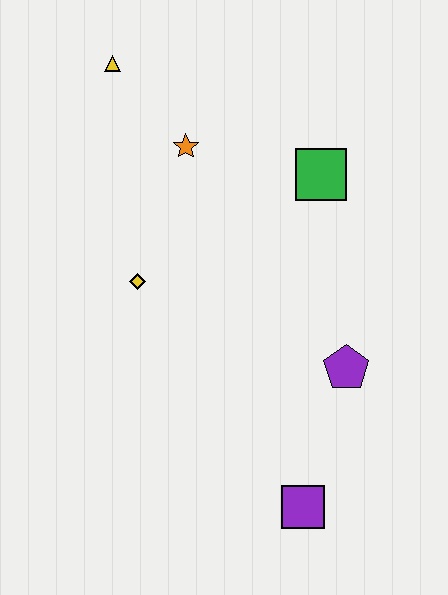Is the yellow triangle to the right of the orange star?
No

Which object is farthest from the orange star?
The purple square is farthest from the orange star.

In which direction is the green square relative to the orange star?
The green square is to the right of the orange star.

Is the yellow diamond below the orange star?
Yes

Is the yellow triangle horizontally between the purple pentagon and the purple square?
No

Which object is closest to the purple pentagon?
The purple square is closest to the purple pentagon.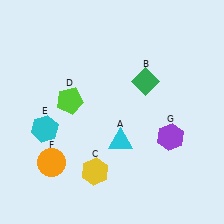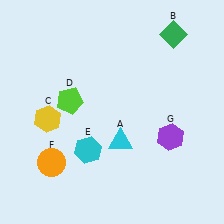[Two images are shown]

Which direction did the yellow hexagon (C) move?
The yellow hexagon (C) moved up.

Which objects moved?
The objects that moved are: the green diamond (B), the yellow hexagon (C), the cyan hexagon (E).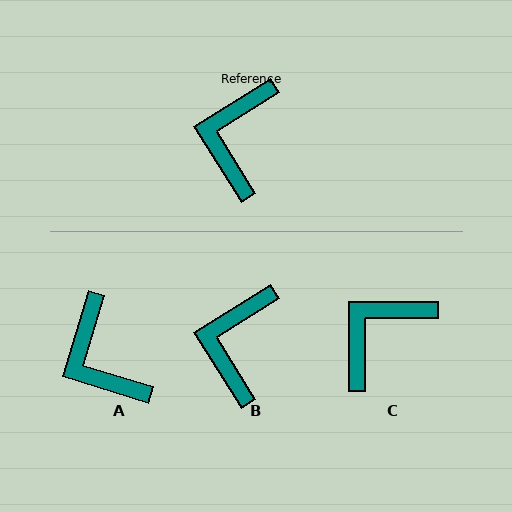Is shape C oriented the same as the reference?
No, it is off by about 32 degrees.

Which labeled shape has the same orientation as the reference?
B.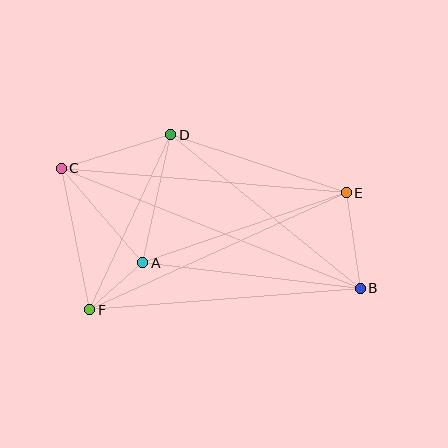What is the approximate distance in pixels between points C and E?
The distance between C and E is approximately 286 pixels.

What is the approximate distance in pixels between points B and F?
The distance between B and F is approximately 272 pixels.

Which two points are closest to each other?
Points A and F are closest to each other.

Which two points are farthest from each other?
Points B and C are farthest from each other.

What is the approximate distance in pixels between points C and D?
The distance between C and D is approximately 115 pixels.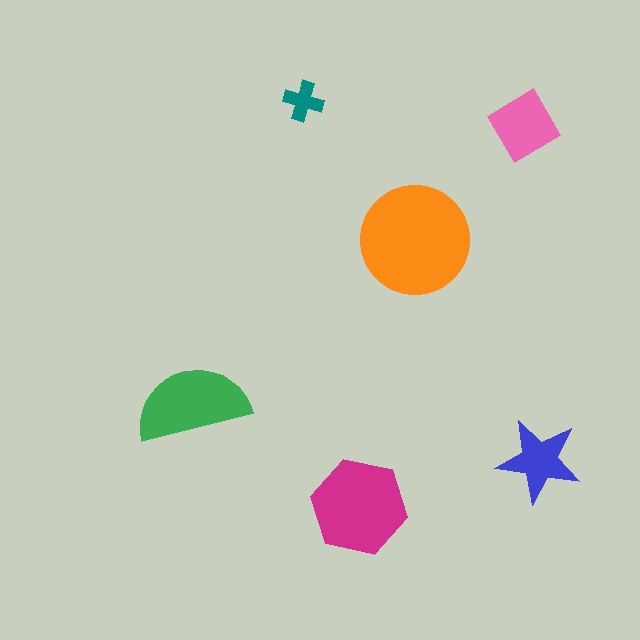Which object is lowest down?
The magenta hexagon is bottommost.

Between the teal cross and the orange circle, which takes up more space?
The orange circle.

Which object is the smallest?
The teal cross.